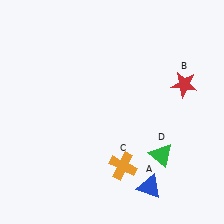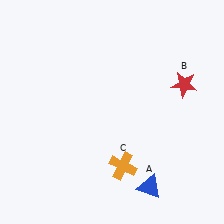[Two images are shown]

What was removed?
The green triangle (D) was removed in Image 2.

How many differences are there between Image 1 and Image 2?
There is 1 difference between the two images.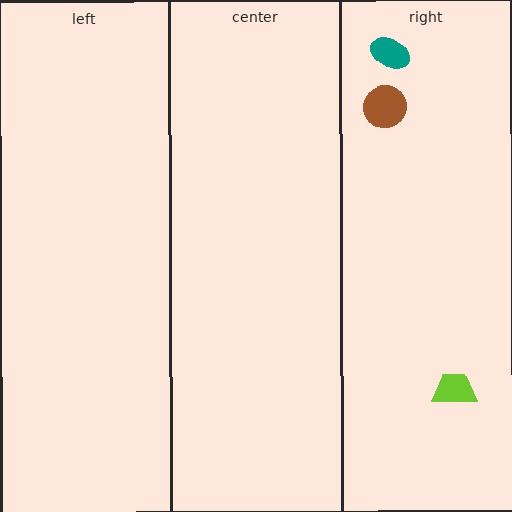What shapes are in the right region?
The brown circle, the teal ellipse, the lime trapezoid.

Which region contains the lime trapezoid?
The right region.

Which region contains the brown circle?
The right region.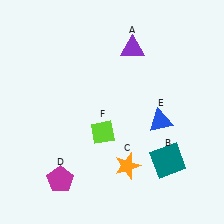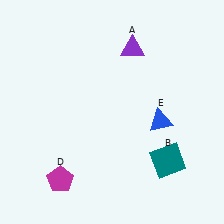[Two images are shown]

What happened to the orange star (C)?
The orange star (C) was removed in Image 2. It was in the bottom-right area of Image 1.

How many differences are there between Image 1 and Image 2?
There are 2 differences between the two images.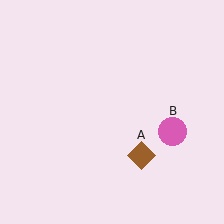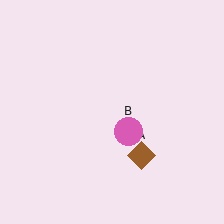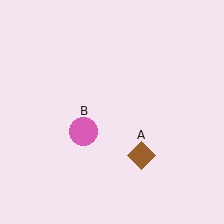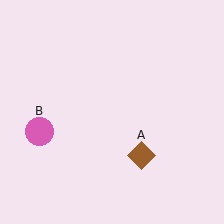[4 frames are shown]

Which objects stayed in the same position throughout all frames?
Brown diamond (object A) remained stationary.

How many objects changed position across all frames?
1 object changed position: pink circle (object B).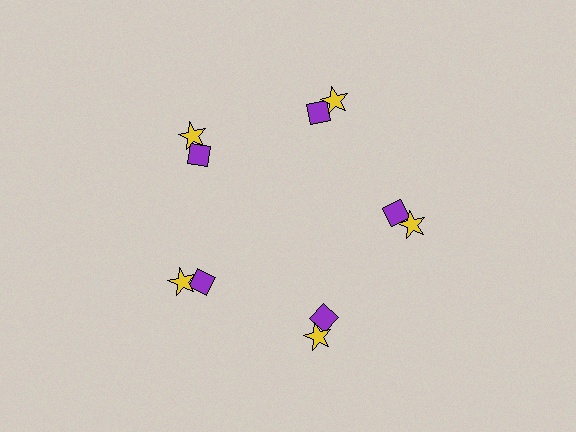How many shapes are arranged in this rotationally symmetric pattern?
There are 10 shapes, arranged in 5 groups of 2.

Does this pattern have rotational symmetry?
Yes, this pattern has 5-fold rotational symmetry. It looks the same after rotating 72 degrees around the center.